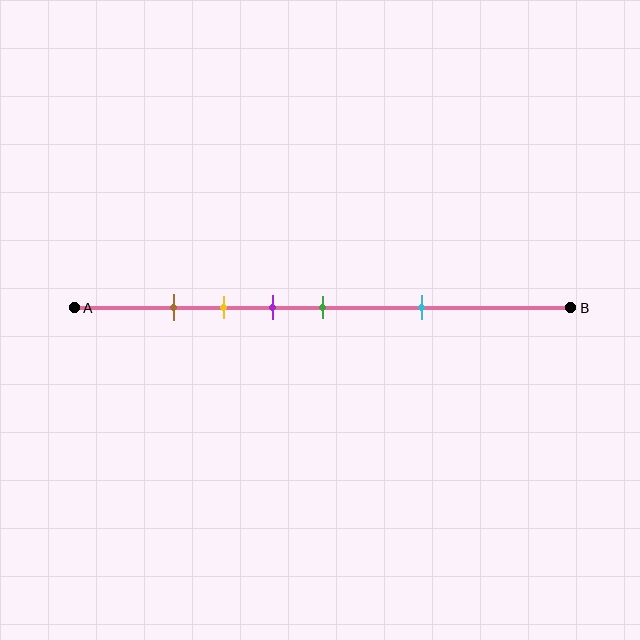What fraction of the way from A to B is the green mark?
The green mark is approximately 50% (0.5) of the way from A to B.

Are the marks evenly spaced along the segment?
No, the marks are not evenly spaced.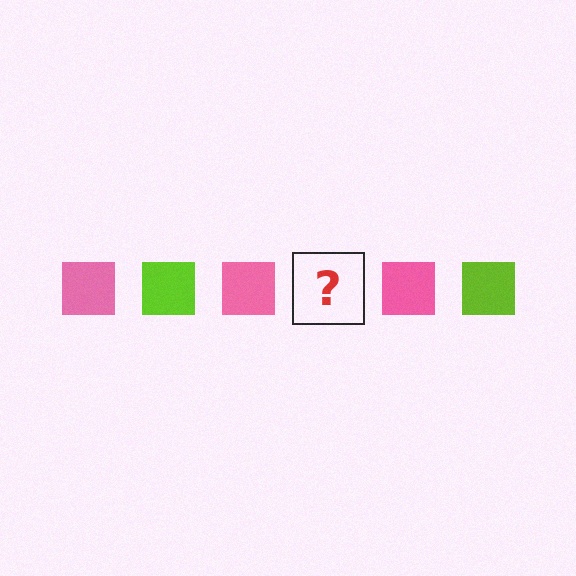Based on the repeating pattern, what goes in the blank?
The blank should be a lime square.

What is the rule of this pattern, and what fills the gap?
The rule is that the pattern cycles through pink, lime squares. The gap should be filled with a lime square.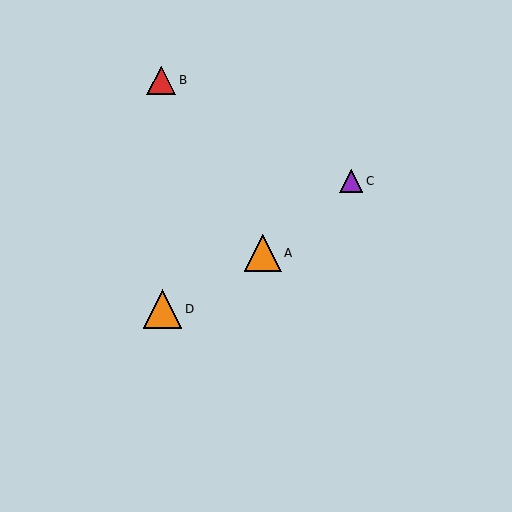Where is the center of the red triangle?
The center of the red triangle is at (161, 80).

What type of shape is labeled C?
Shape C is a purple triangle.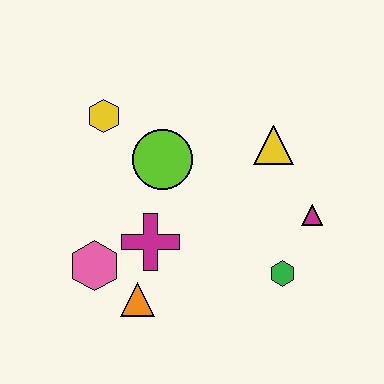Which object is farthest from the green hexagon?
The yellow hexagon is farthest from the green hexagon.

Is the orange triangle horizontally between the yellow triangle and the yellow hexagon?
Yes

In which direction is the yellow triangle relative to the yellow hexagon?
The yellow triangle is to the right of the yellow hexagon.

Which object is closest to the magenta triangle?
The green hexagon is closest to the magenta triangle.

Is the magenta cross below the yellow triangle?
Yes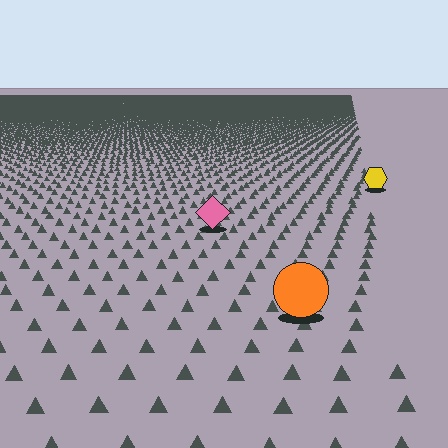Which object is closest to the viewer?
The orange circle is closest. The texture marks near it are larger and more spread out.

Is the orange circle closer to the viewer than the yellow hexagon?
Yes. The orange circle is closer — you can tell from the texture gradient: the ground texture is coarser near it.